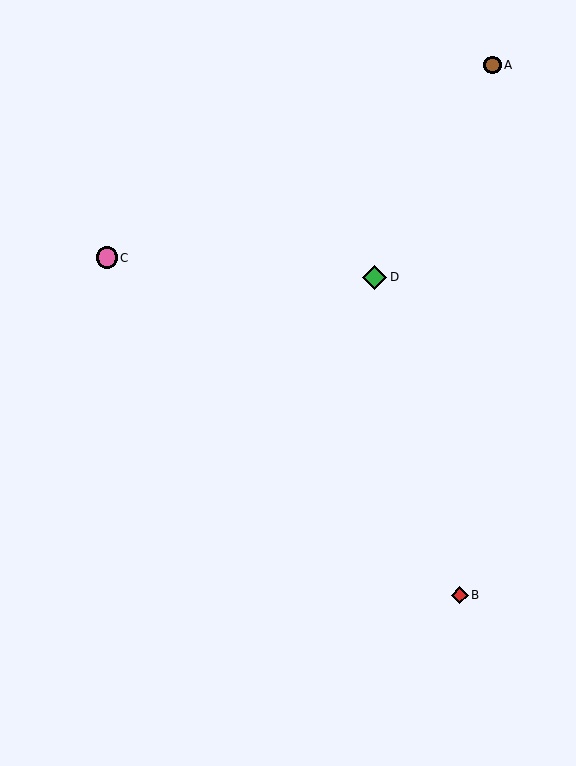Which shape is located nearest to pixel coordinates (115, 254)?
The pink circle (labeled C) at (107, 258) is nearest to that location.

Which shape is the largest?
The green diamond (labeled D) is the largest.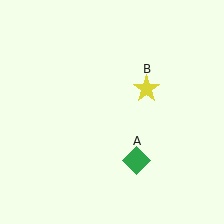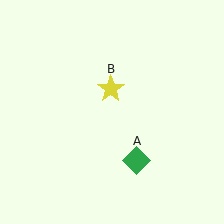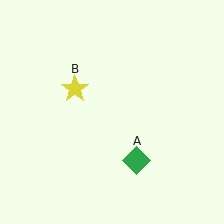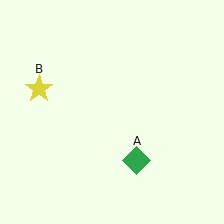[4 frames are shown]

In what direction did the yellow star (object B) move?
The yellow star (object B) moved left.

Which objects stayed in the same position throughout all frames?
Green diamond (object A) remained stationary.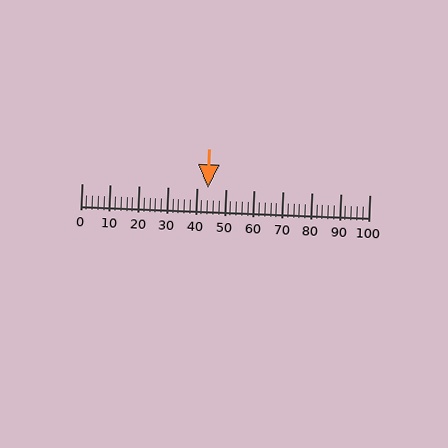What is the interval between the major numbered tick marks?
The major tick marks are spaced 10 units apart.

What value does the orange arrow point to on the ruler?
The orange arrow points to approximately 44.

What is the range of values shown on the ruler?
The ruler shows values from 0 to 100.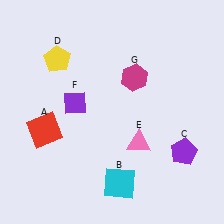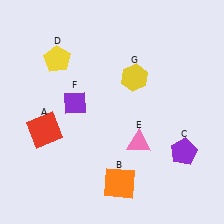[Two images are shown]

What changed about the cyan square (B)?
In Image 1, B is cyan. In Image 2, it changed to orange.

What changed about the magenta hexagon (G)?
In Image 1, G is magenta. In Image 2, it changed to yellow.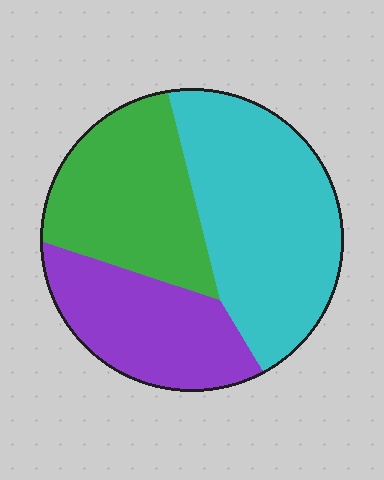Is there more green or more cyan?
Cyan.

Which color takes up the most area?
Cyan, at roughly 45%.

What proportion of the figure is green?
Green takes up between a sixth and a third of the figure.